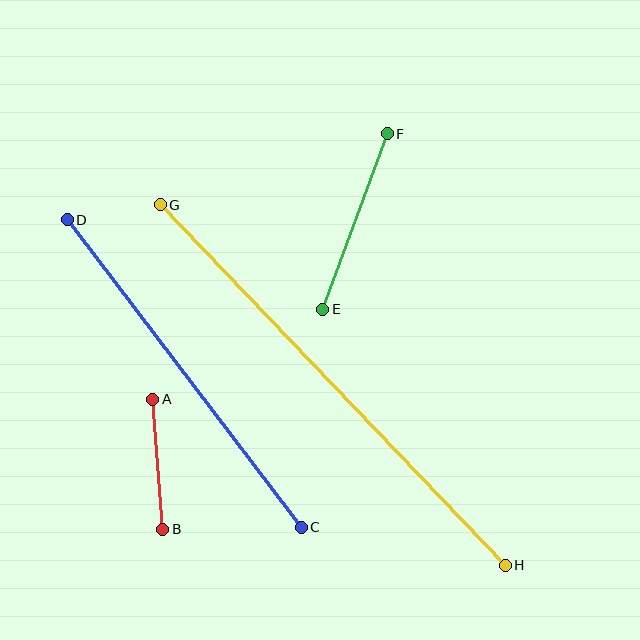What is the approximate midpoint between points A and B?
The midpoint is at approximately (158, 464) pixels.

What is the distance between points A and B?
The distance is approximately 130 pixels.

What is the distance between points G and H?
The distance is approximately 499 pixels.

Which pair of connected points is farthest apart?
Points G and H are farthest apart.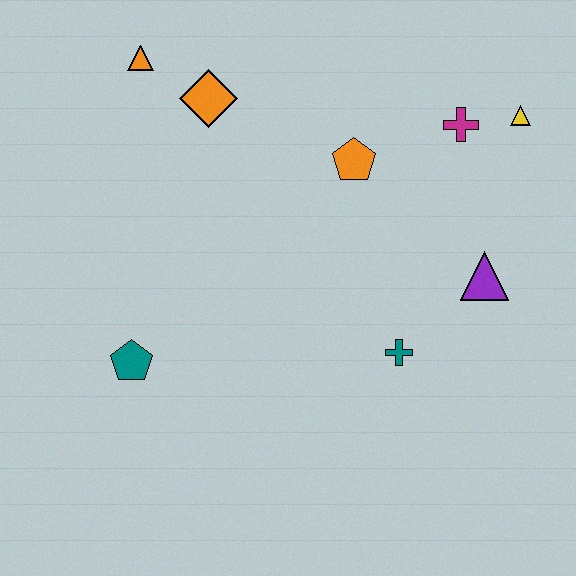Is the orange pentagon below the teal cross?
No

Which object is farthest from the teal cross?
The orange triangle is farthest from the teal cross.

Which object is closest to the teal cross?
The purple triangle is closest to the teal cross.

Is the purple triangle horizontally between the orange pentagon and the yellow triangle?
Yes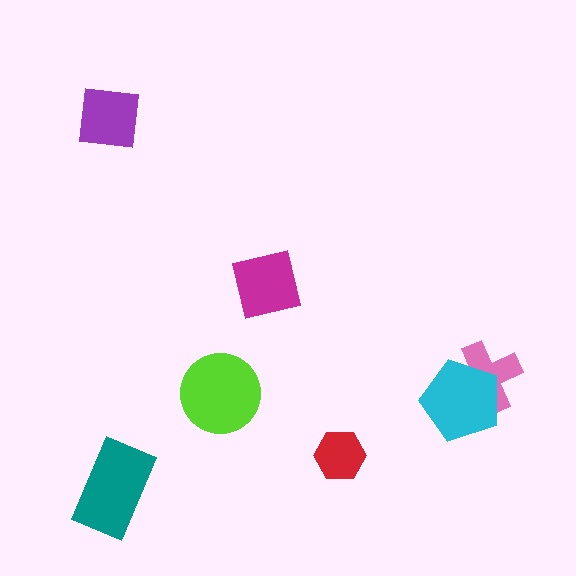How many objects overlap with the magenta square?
0 objects overlap with the magenta square.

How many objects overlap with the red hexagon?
0 objects overlap with the red hexagon.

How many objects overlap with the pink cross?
1 object overlaps with the pink cross.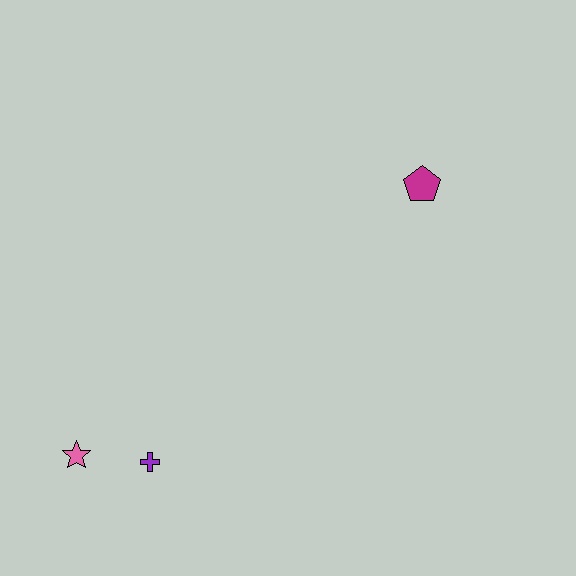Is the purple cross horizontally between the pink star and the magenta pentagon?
Yes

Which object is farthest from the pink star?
The magenta pentagon is farthest from the pink star.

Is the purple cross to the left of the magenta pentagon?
Yes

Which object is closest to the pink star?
The purple cross is closest to the pink star.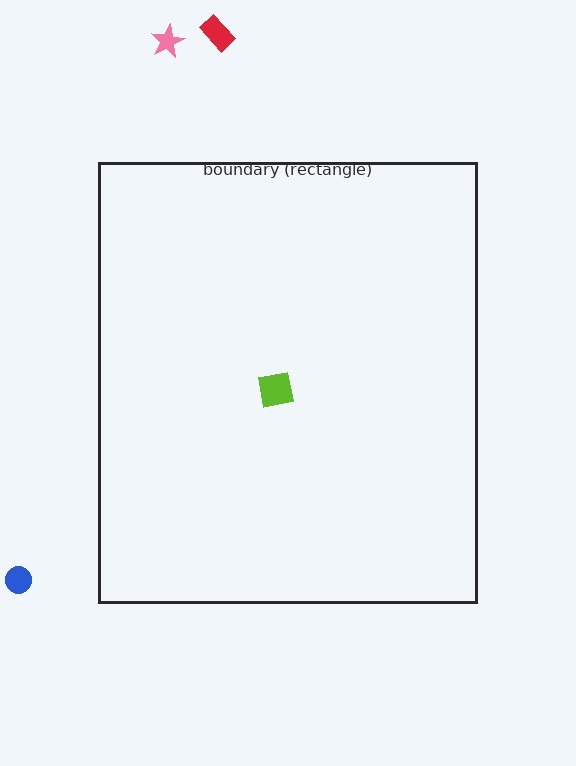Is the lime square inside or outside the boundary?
Inside.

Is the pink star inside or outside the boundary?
Outside.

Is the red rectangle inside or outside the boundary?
Outside.